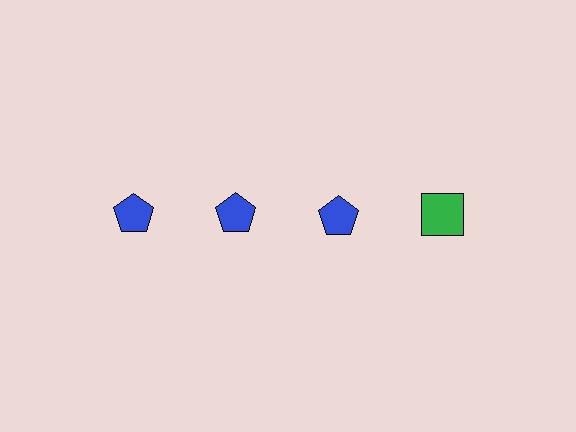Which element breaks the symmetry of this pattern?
The green square in the top row, second from right column breaks the symmetry. All other shapes are blue pentagons.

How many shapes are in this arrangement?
There are 4 shapes arranged in a grid pattern.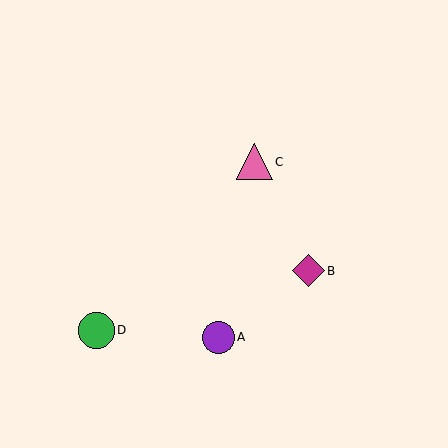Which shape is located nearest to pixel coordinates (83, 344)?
The green circle (labeled D) at (96, 330) is nearest to that location.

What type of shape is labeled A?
Shape A is a purple circle.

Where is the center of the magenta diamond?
The center of the magenta diamond is at (308, 271).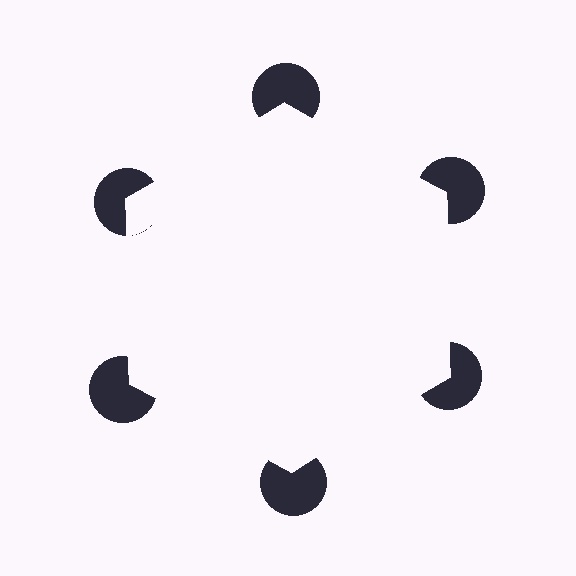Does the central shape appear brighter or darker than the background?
It typically appears slightly brighter than the background, even though no actual brightness change is drawn.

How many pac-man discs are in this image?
There are 6 — one at each vertex of the illusory hexagon.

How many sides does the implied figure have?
6 sides.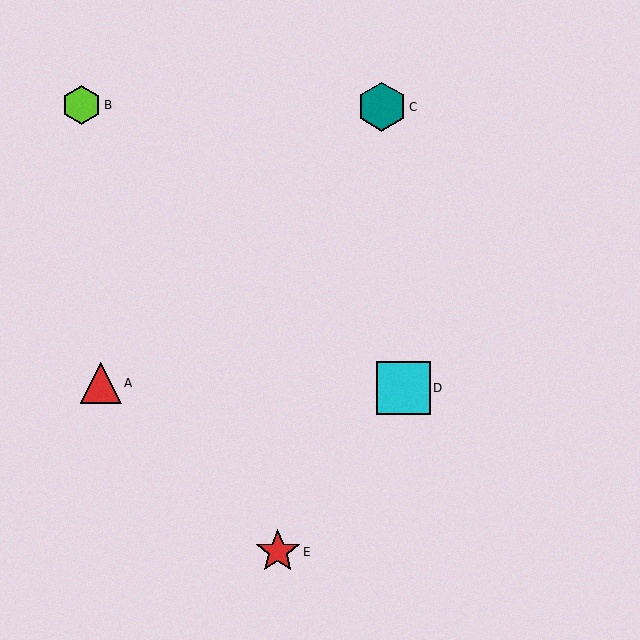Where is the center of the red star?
The center of the red star is at (278, 552).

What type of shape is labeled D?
Shape D is a cyan square.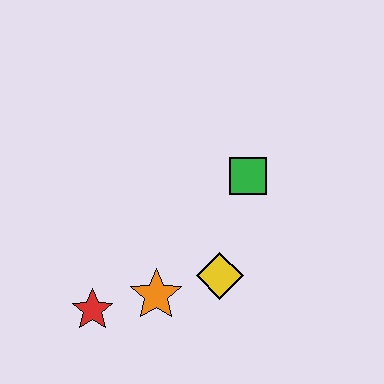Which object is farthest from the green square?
The red star is farthest from the green square.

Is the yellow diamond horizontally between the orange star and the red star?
No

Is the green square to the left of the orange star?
No